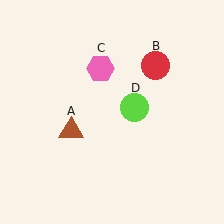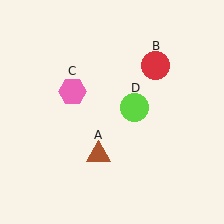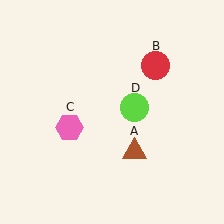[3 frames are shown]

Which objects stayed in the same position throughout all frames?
Red circle (object B) and lime circle (object D) remained stationary.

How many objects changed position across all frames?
2 objects changed position: brown triangle (object A), pink hexagon (object C).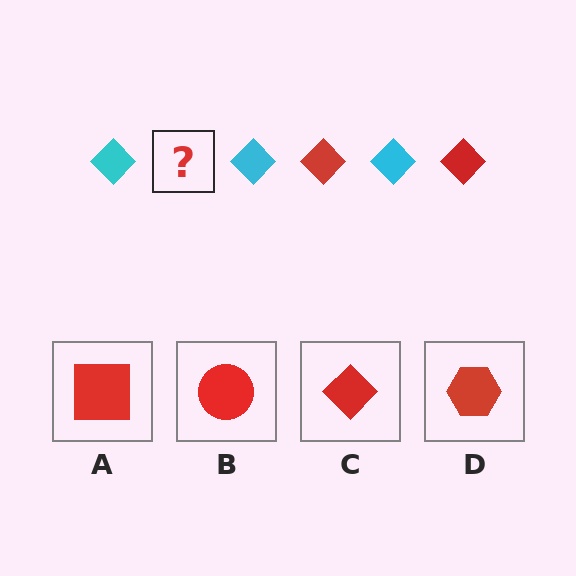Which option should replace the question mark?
Option C.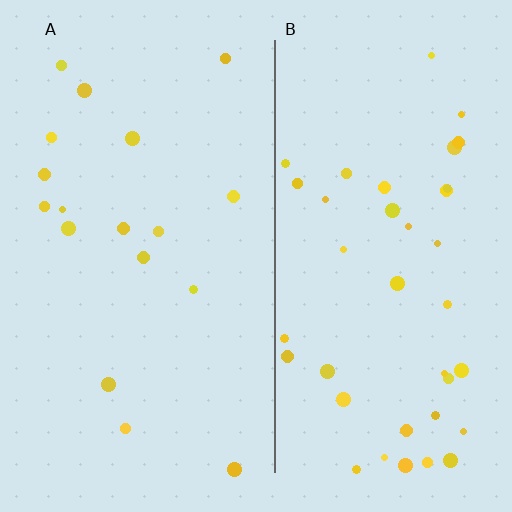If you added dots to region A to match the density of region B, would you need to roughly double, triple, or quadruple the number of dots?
Approximately double.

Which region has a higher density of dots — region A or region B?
B (the right).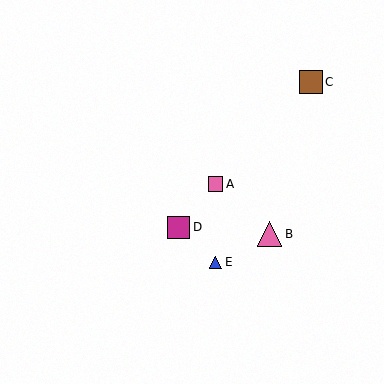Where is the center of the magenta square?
The center of the magenta square is at (179, 227).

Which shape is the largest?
The pink triangle (labeled B) is the largest.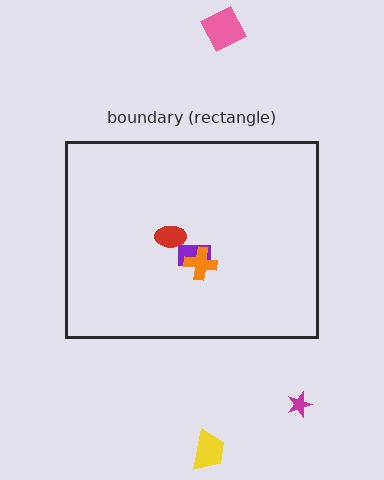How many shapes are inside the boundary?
3 inside, 3 outside.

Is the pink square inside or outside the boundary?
Outside.